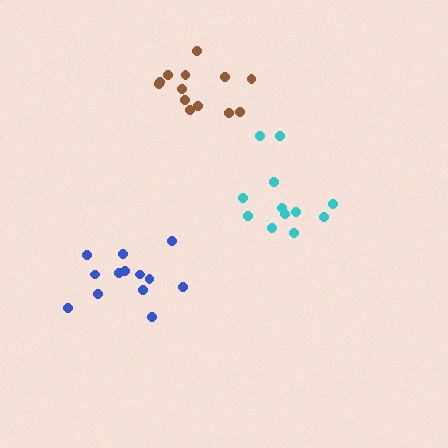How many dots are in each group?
Group 1: 12 dots, Group 2: 13 dots, Group 3: 13 dots (38 total).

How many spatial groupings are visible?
There are 3 spatial groupings.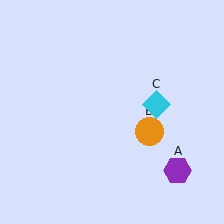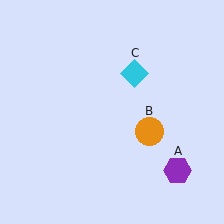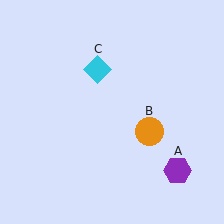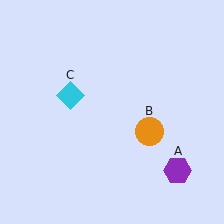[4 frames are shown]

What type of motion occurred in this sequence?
The cyan diamond (object C) rotated counterclockwise around the center of the scene.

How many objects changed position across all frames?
1 object changed position: cyan diamond (object C).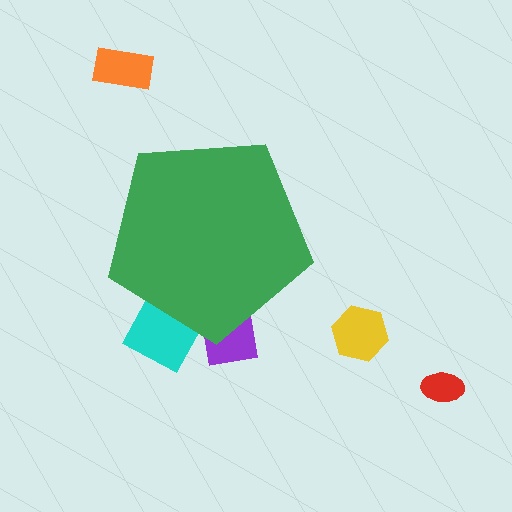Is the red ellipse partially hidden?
No, the red ellipse is fully visible.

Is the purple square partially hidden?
Yes, the purple square is partially hidden behind the green pentagon.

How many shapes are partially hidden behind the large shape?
2 shapes are partially hidden.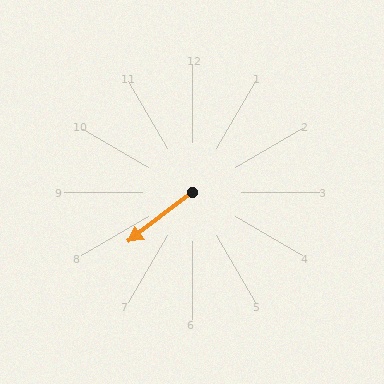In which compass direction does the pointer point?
Southwest.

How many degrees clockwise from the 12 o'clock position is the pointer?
Approximately 232 degrees.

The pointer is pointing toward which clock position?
Roughly 8 o'clock.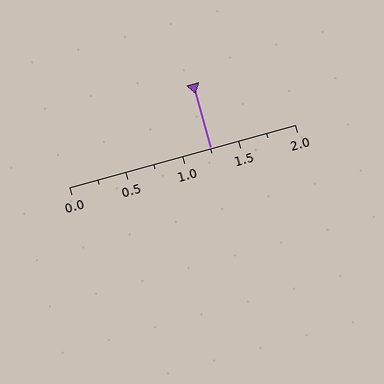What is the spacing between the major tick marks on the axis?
The major ticks are spaced 0.5 apart.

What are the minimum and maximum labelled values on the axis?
The axis runs from 0.0 to 2.0.